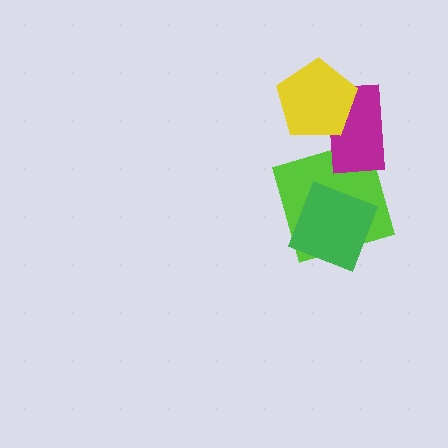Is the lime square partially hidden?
Yes, it is partially covered by another shape.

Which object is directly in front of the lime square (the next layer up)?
The green square is directly in front of the lime square.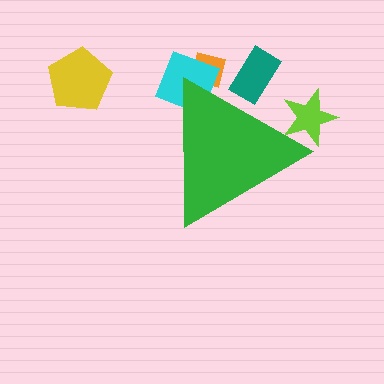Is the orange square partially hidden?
Yes, the orange square is partially hidden behind the green triangle.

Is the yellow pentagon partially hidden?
No, the yellow pentagon is fully visible.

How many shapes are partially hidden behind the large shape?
4 shapes are partially hidden.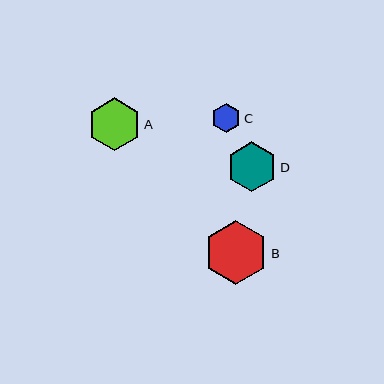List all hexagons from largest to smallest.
From largest to smallest: B, A, D, C.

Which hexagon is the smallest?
Hexagon C is the smallest with a size of approximately 29 pixels.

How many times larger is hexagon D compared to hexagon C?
Hexagon D is approximately 1.7 times the size of hexagon C.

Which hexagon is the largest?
Hexagon B is the largest with a size of approximately 64 pixels.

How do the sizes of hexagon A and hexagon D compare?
Hexagon A and hexagon D are approximately the same size.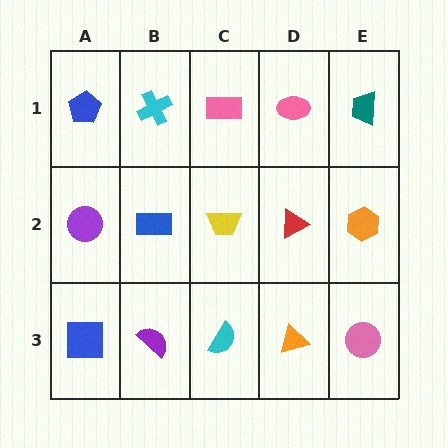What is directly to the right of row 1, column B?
A pink rectangle.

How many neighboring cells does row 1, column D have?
3.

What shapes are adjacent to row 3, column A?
A purple circle (row 2, column A), a purple semicircle (row 3, column B).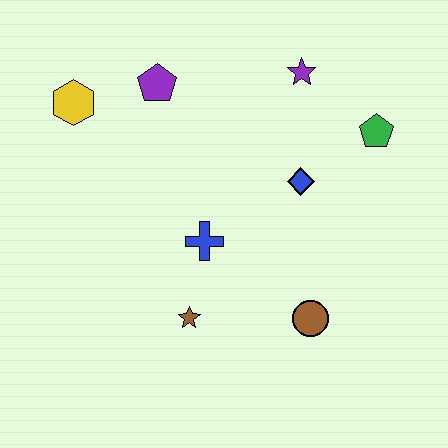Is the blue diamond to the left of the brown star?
No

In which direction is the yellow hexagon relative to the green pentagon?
The yellow hexagon is to the left of the green pentagon.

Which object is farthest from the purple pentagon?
The brown circle is farthest from the purple pentagon.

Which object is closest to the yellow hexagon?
The purple pentagon is closest to the yellow hexagon.